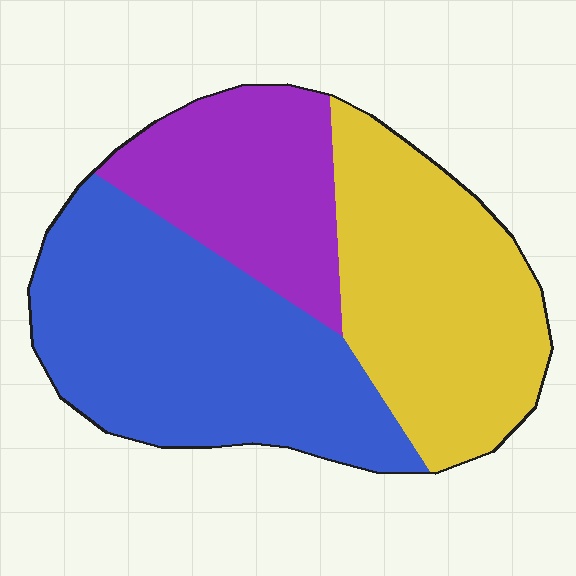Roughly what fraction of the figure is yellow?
Yellow takes up between a third and a half of the figure.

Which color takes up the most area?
Blue, at roughly 40%.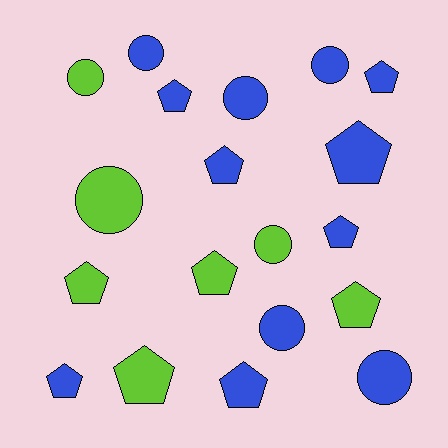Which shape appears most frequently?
Pentagon, with 11 objects.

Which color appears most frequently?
Blue, with 12 objects.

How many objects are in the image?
There are 19 objects.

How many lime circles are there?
There are 3 lime circles.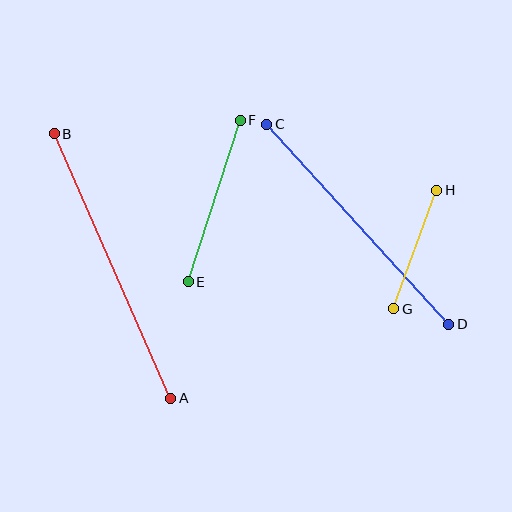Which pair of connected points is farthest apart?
Points A and B are farthest apart.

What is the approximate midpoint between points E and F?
The midpoint is at approximately (214, 201) pixels.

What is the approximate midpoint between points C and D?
The midpoint is at approximately (358, 224) pixels.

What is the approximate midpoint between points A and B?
The midpoint is at approximately (113, 266) pixels.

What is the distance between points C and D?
The distance is approximately 270 pixels.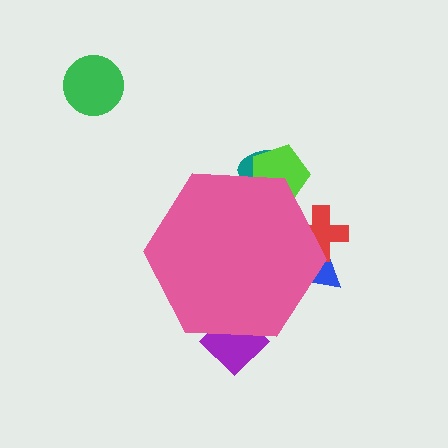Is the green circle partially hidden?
No, the green circle is fully visible.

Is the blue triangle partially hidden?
Yes, the blue triangle is partially hidden behind the pink hexagon.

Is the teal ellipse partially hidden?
Yes, the teal ellipse is partially hidden behind the pink hexagon.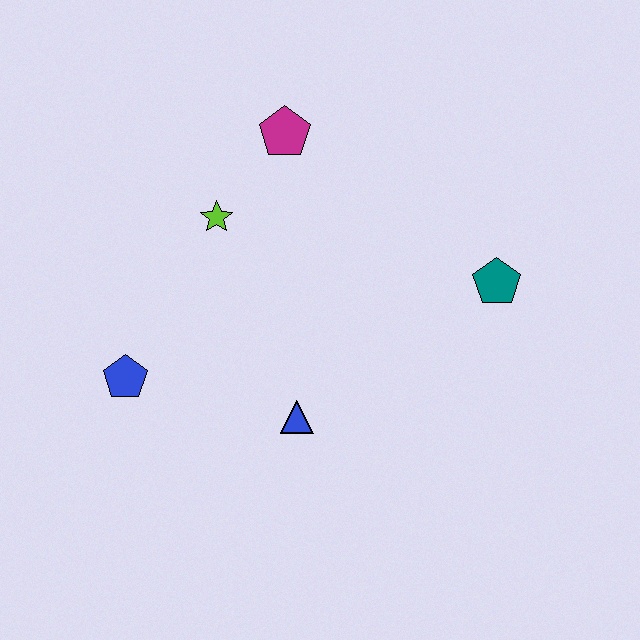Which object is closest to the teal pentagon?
The blue triangle is closest to the teal pentagon.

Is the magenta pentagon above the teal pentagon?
Yes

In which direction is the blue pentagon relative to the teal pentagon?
The blue pentagon is to the left of the teal pentagon.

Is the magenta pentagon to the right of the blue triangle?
No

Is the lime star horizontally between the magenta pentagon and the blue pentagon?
Yes